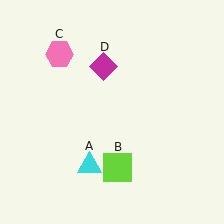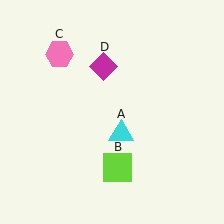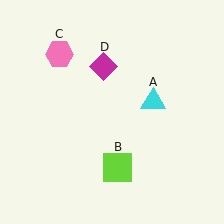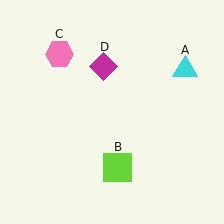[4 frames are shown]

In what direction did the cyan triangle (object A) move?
The cyan triangle (object A) moved up and to the right.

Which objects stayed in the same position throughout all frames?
Lime square (object B) and pink hexagon (object C) and magenta diamond (object D) remained stationary.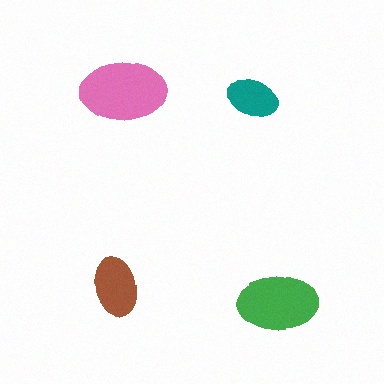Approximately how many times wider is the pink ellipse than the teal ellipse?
About 1.5 times wider.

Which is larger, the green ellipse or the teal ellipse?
The green one.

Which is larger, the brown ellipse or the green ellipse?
The green one.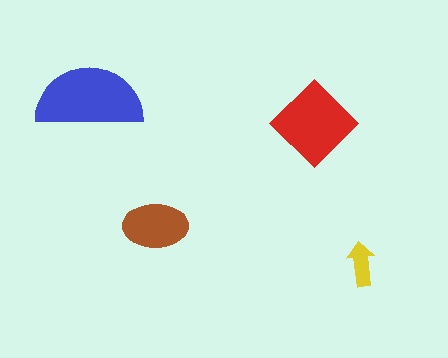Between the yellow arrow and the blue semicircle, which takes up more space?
The blue semicircle.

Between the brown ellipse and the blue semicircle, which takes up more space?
The blue semicircle.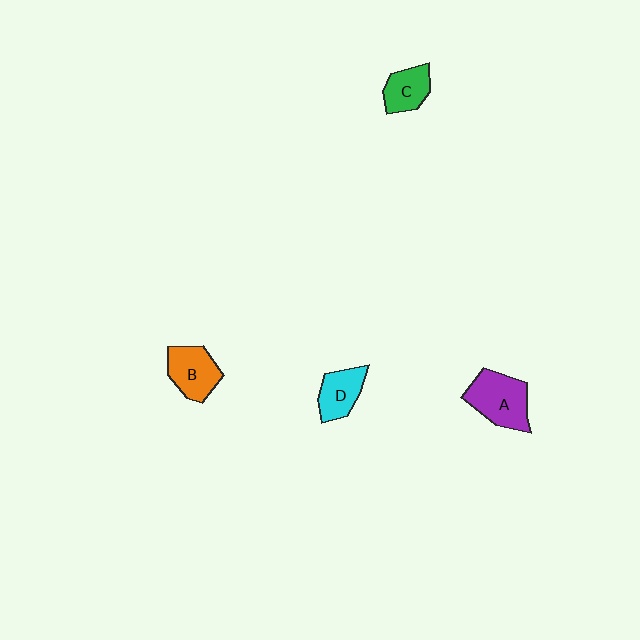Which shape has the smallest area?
Shape C (green).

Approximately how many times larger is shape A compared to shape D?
Approximately 1.5 times.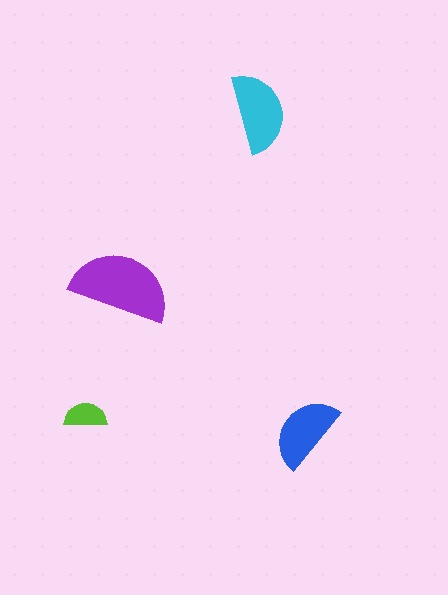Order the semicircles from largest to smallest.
the purple one, the cyan one, the blue one, the lime one.